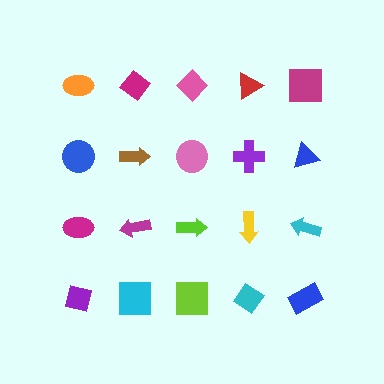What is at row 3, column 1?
A magenta ellipse.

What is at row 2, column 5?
A blue triangle.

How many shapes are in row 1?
5 shapes.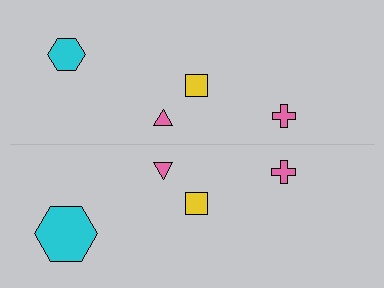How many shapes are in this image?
There are 8 shapes in this image.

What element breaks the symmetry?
The cyan hexagon on the bottom side has a different size than its mirror counterpart.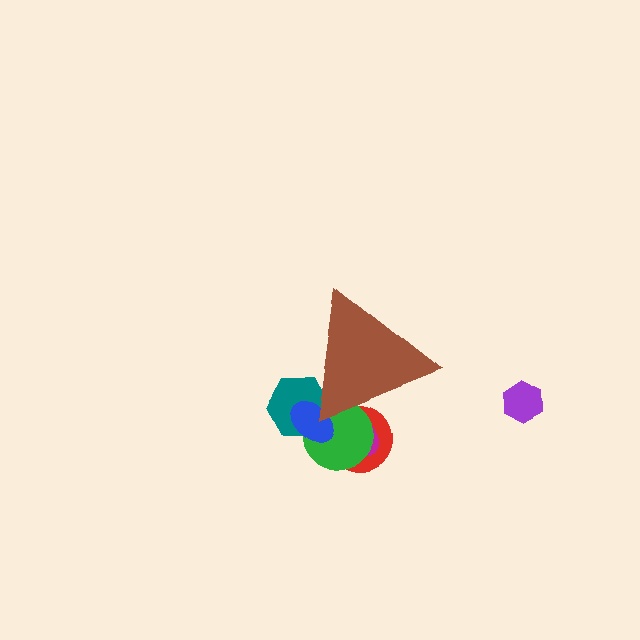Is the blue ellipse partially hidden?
Yes, the blue ellipse is partially hidden behind the brown triangle.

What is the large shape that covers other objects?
A brown triangle.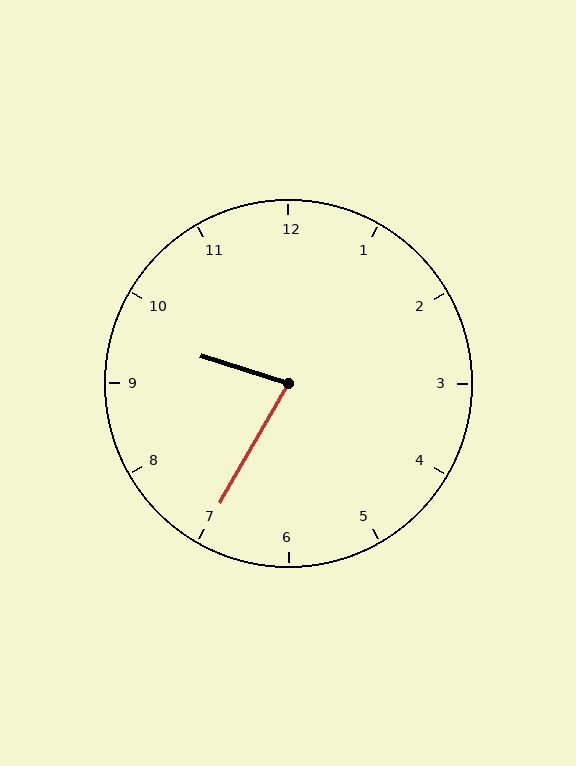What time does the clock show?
9:35.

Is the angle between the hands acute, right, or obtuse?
It is acute.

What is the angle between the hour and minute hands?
Approximately 78 degrees.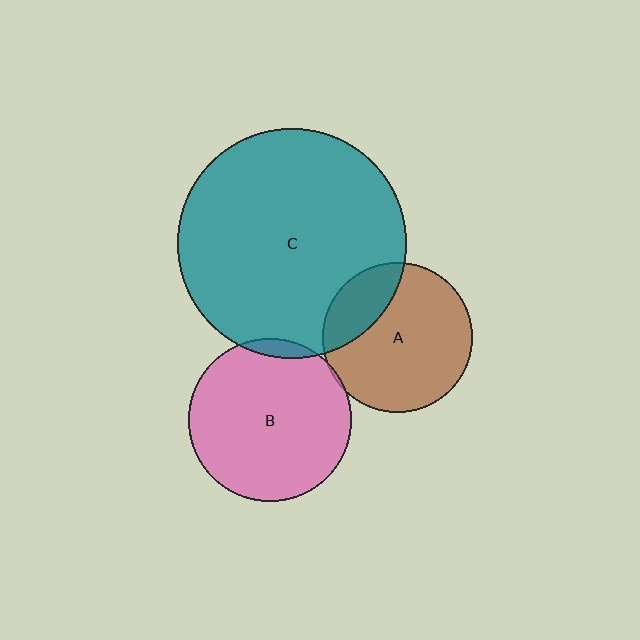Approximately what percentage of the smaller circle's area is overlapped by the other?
Approximately 5%.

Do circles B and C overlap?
Yes.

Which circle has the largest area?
Circle C (teal).